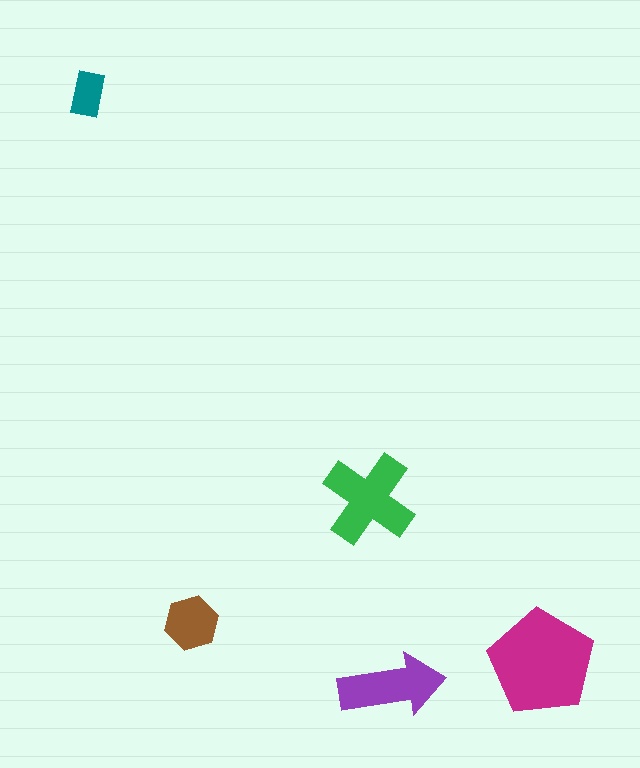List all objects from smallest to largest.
The teal rectangle, the brown hexagon, the purple arrow, the green cross, the magenta pentagon.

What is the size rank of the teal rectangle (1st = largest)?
5th.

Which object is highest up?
The teal rectangle is topmost.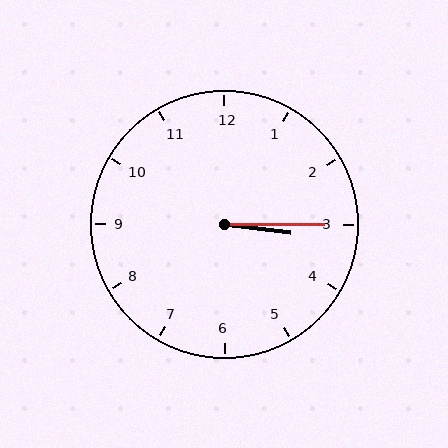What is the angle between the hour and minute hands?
Approximately 8 degrees.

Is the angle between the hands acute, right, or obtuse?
It is acute.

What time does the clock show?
3:15.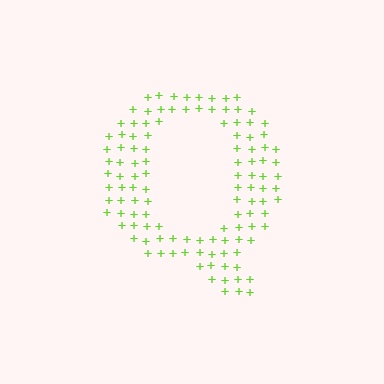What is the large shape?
The large shape is the letter Q.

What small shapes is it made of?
It is made of small plus signs.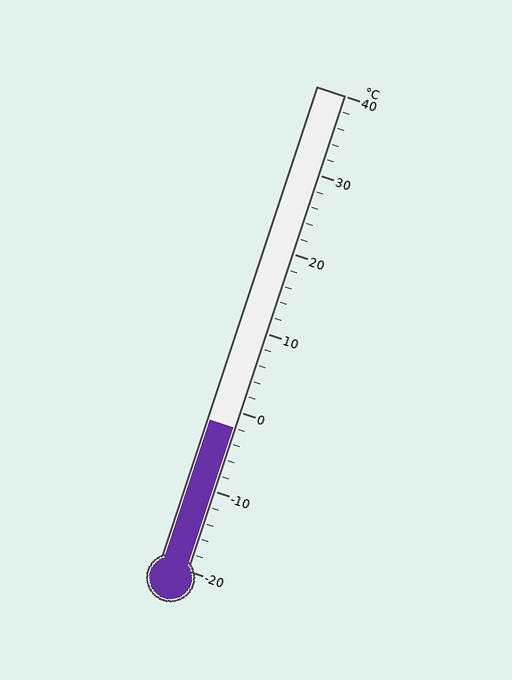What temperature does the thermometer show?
The thermometer shows approximately -2°C.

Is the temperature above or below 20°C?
The temperature is below 20°C.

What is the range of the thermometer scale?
The thermometer scale ranges from -20°C to 40°C.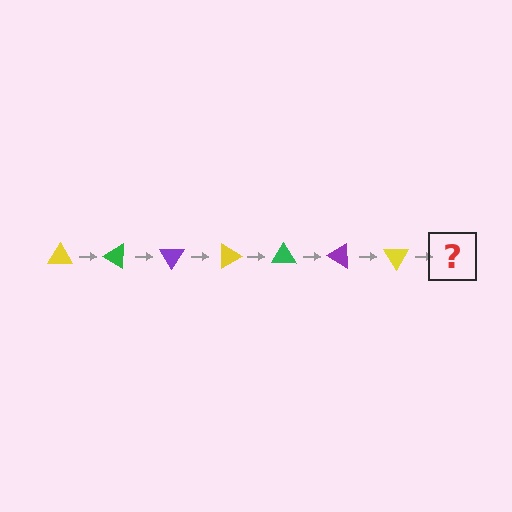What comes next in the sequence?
The next element should be a green triangle, rotated 210 degrees from the start.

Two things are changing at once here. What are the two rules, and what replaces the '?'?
The two rules are that it rotates 30 degrees each step and the color cycles through yellow, green, and purple. The '?' should be a green triangle, rotated 210 degrees from the start.